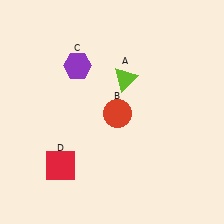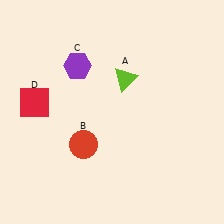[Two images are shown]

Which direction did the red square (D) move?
The red square (D) moved up.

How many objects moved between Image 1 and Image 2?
2 objects moved between the two images.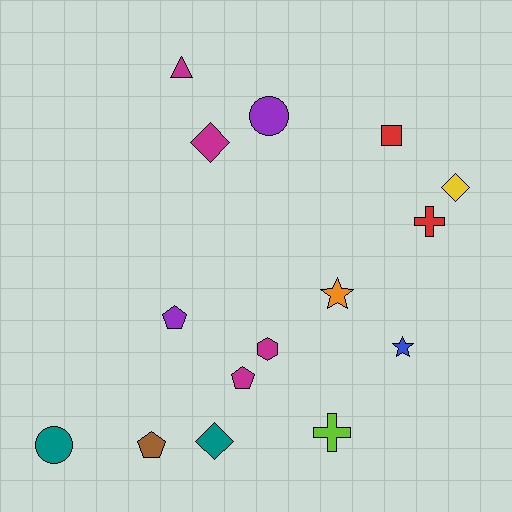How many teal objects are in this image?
There are 2 teal objects.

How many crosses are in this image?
There are 2 crosses.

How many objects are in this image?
There are 15 objects.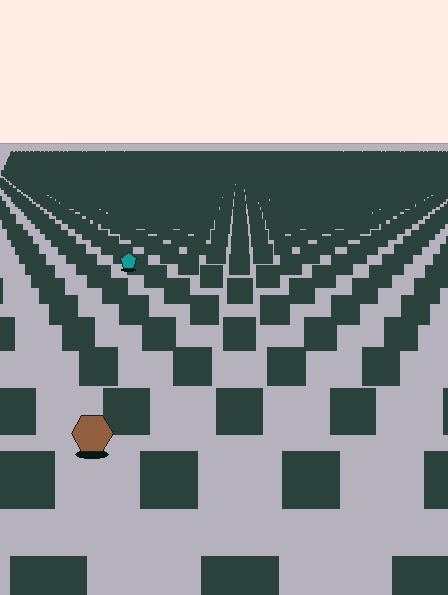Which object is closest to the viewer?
The brown hexagon is closest. The texture marks near it are larger and more spread out.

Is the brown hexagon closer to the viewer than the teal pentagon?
Yes. The brown hexagon is closer — you can tell from the texture gradient: the ground texture is coarser near it.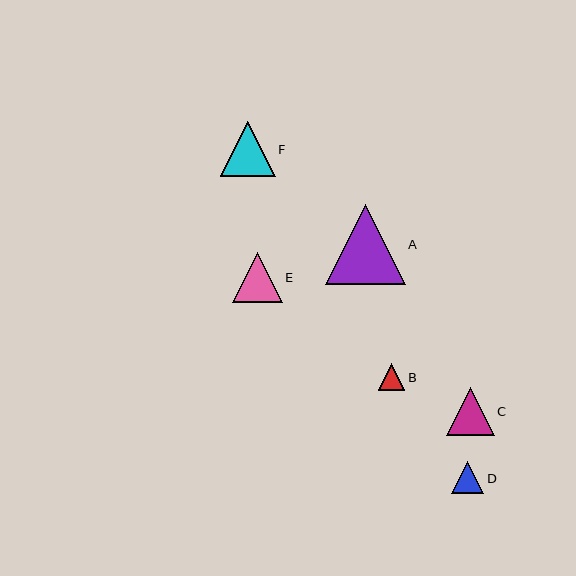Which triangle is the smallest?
Triangle B is the smallest with a size of approximately 26 pixels.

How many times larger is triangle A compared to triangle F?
Triangle A is approximately 1.5 times the size of triangle F.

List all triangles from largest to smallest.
From largest to smallest: A, F, E, C, D, B.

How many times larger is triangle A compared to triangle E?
Triangle A is approximately 1.6 times the size of triangle E.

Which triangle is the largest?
Triangle A is the largest with a size of approximately 80 pixels.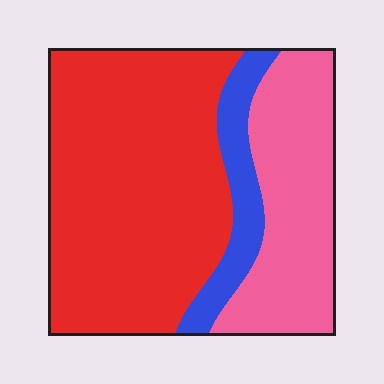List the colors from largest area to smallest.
From largest to smallest: red, pink, blue.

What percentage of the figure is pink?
Pink covers around 30% of the figure.